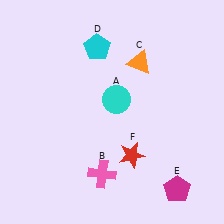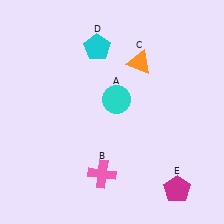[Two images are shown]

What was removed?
The red star (F) was removed in Image 2.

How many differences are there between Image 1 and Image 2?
There is 1 difference between the two images.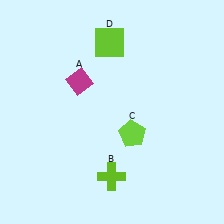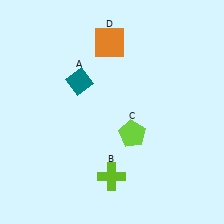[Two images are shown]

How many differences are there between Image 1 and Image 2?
There are 2 differences between the two images.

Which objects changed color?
A changed from magenta to teal. D changed from lime to orange.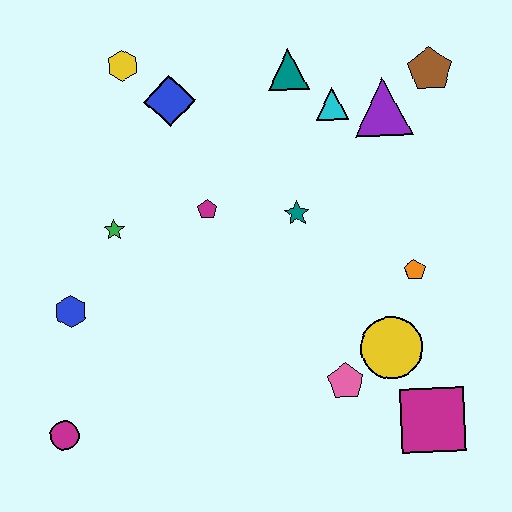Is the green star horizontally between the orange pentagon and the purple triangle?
No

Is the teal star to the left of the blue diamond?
No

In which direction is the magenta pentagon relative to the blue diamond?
The magenta pentagon is below the blue diamond.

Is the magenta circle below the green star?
Yes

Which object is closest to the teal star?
The magenta pentagon is closest to the teal star.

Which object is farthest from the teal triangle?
The magenta circle is farthest from the teal triangle.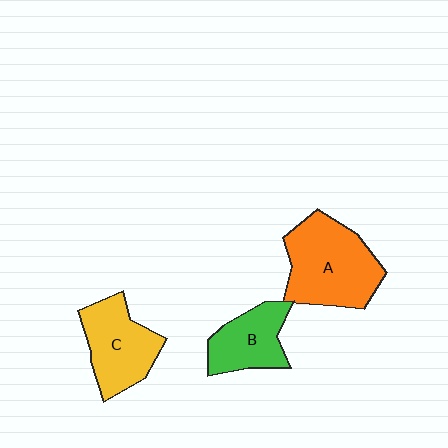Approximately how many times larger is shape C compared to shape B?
Approximately 1.2 times.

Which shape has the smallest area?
Shape B (green).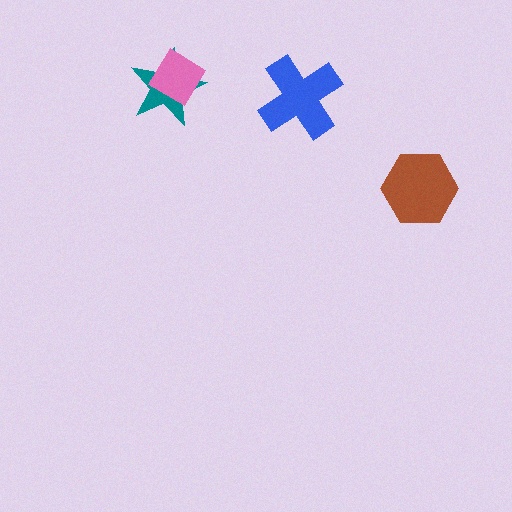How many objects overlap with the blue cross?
0 objects overlap with the blue cross.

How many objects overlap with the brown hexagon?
0 objects overlap with the brown hexagon.